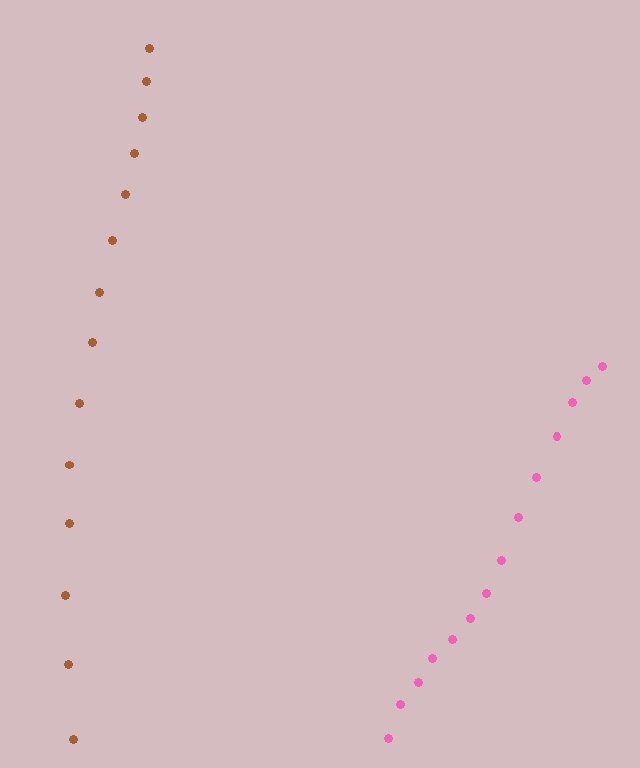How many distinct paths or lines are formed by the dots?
There are 2 distinct paths.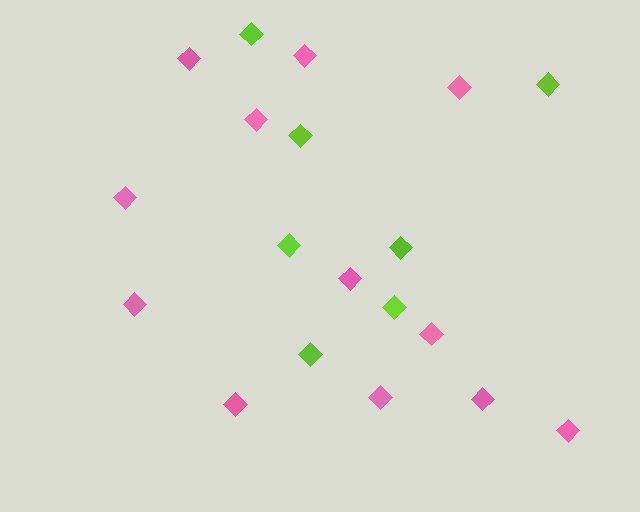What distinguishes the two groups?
There are 2 groups: one group of pink diamonds (12) and one group of lime diamonds (7).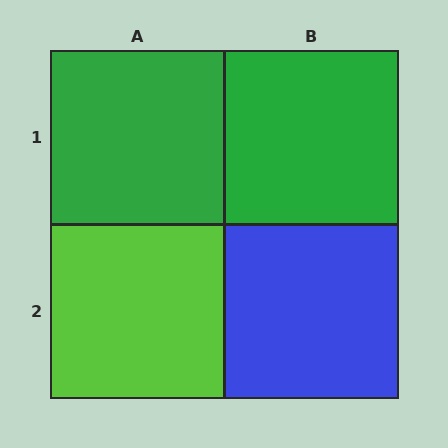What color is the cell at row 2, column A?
Lime.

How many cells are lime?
1 cell is lime.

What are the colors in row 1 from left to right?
Green, green.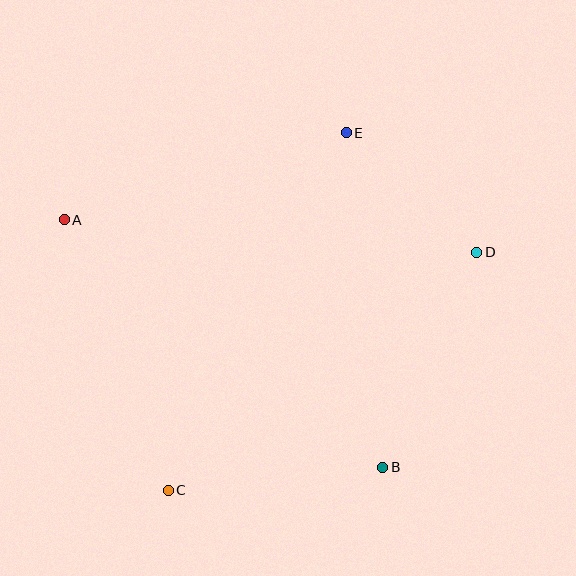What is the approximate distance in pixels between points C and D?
The distance between C and D is approximately 390 pixels.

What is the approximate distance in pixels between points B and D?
The distance between B and D is approximately 235 pixels.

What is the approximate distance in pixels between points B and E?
The distance between B and E is approximately 337 pixels.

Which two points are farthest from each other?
Points A and D are farthest from each other.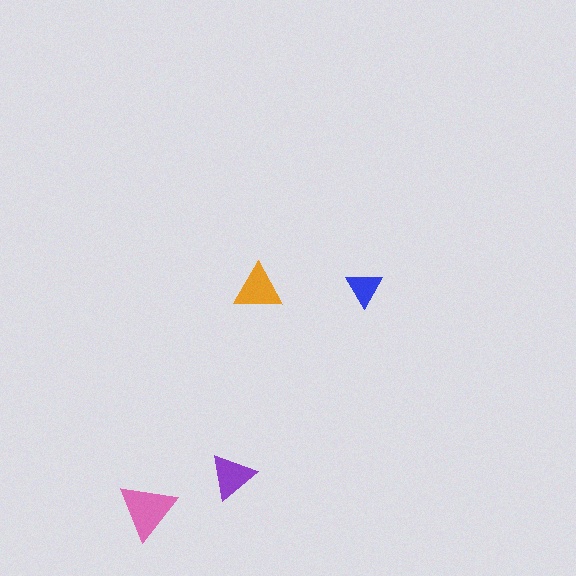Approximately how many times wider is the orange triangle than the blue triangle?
About 1.5 times wider.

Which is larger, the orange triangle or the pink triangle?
The pink one.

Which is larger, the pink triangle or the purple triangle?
The pink one.